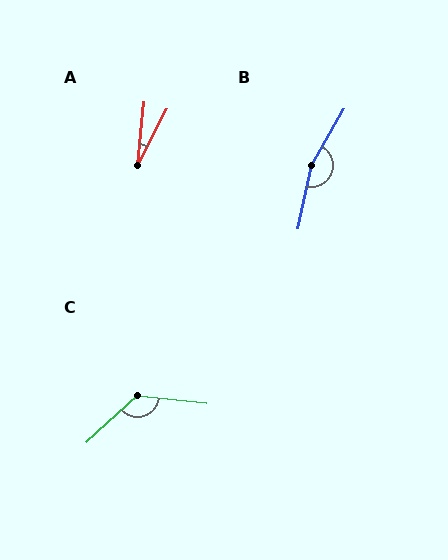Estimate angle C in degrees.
Approximately 131 degrees.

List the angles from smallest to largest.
A (22°), C (131°), B (162°).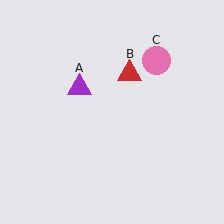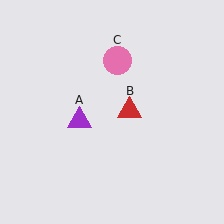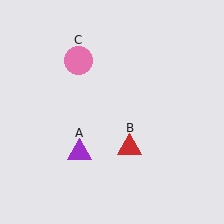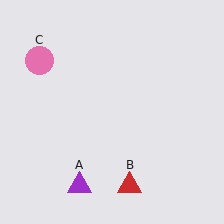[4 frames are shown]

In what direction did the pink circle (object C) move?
The pink circle (object C) moved left.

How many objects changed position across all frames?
3 objects changed position: purple triangle (object A), red triangle (object B), pink circle (object C).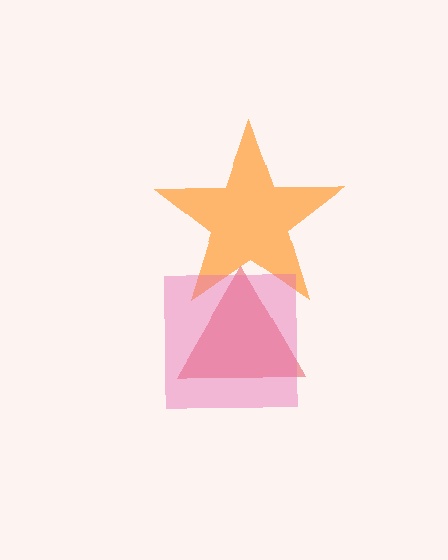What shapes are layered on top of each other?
The layered shapes are: a red triangle, an orange star, a pink square.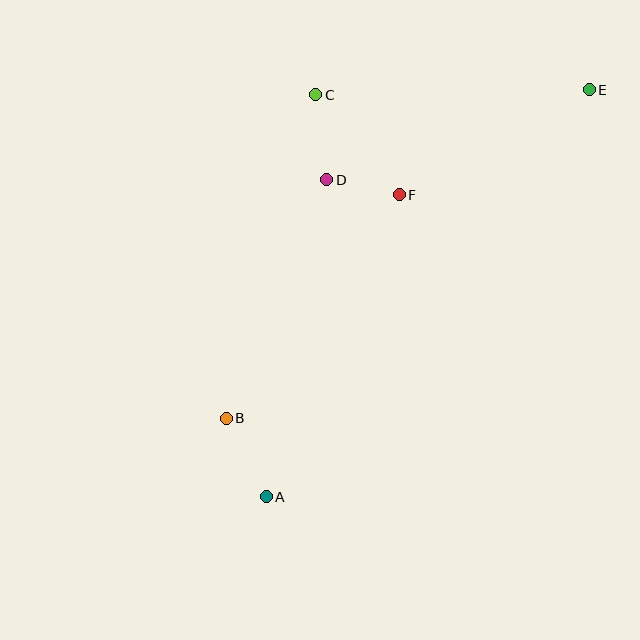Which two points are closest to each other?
Points D and F are closest to each other.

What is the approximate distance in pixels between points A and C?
The distance between A and C is approximately 405 pixels.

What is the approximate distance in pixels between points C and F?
The distance between C and F is approximately 130 pixels.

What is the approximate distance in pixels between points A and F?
The distance between A and F is approximately 330 pixels.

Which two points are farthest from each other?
Points A and E are farthest from each other.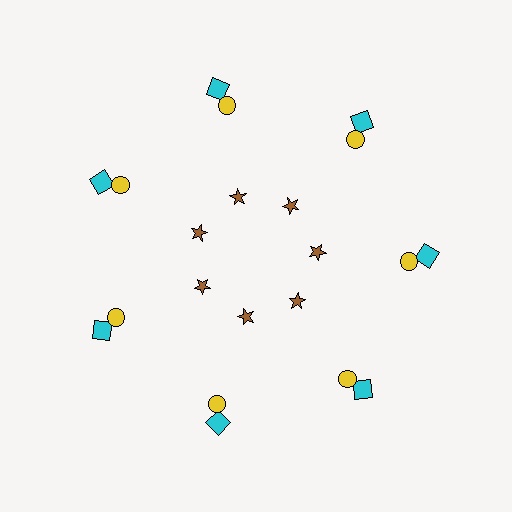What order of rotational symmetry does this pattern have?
This pattern has 7-fold rotational symmetry.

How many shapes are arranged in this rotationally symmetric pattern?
There are 21 shapes, arranged in 7 groups of 3.